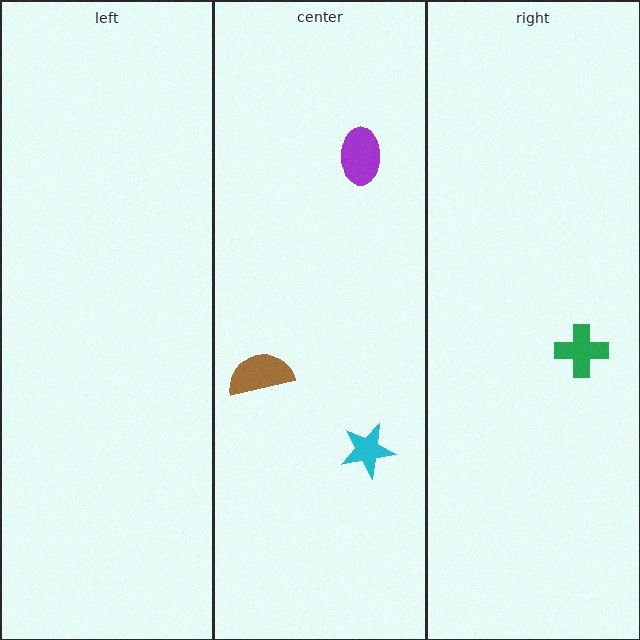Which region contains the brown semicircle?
The center region.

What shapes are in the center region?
The cyan star, the brown semicircle, the purple ellipse.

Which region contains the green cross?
The right region.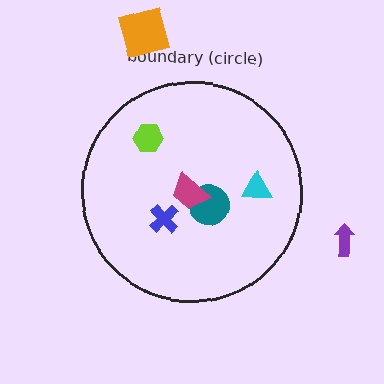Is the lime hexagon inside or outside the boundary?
Inside.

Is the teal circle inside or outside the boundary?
Inside.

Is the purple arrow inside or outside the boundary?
Outside.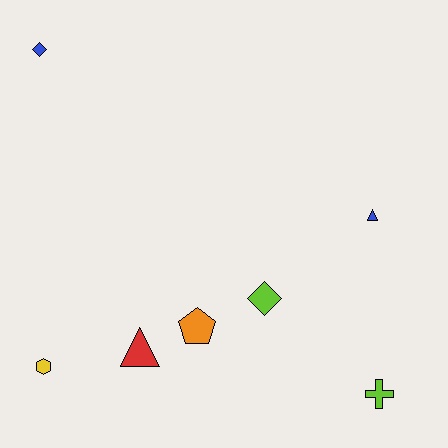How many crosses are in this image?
There is 1 cross.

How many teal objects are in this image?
There are no teal objects.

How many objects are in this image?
There are 7 objects.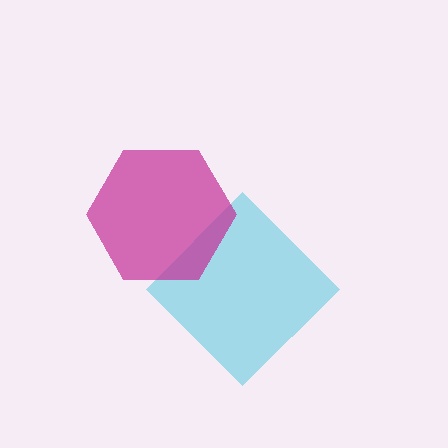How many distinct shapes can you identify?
There are 2 distinct shapes: a cyan diamond, a magenta hexagon.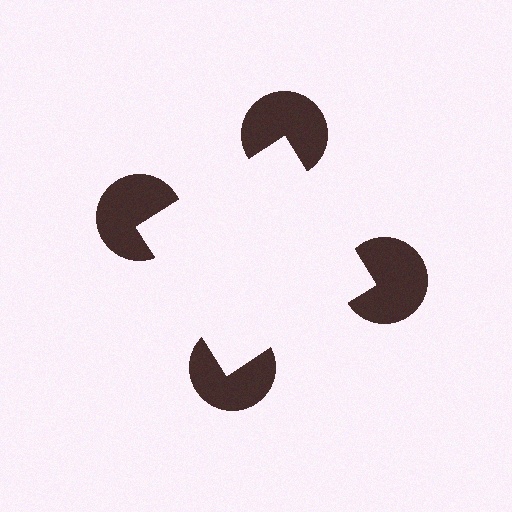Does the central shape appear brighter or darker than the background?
It typically appears slightly brighter than the background, even though no actual brightness change is drawn.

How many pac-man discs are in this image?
There are 4 — one at each vertex of the illusory square.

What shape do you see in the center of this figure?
An illusory square — its edges are inferred from the aligned wedge cuts in the pac-man discs, not physically drawn.